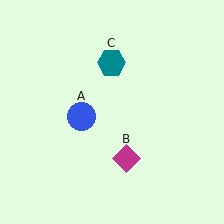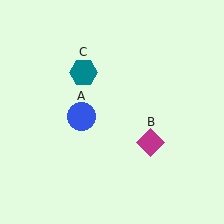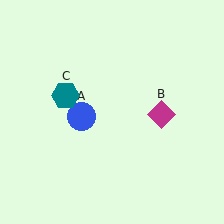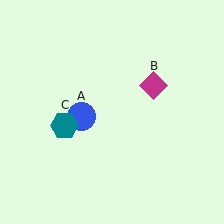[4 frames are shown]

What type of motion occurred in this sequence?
The magenta diamond (object B), teal hexagon (object C) rotated counterclockwise around the center of the scene.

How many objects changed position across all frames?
2 objects changed position: magenta diamond (object B), teal hexagon (object C).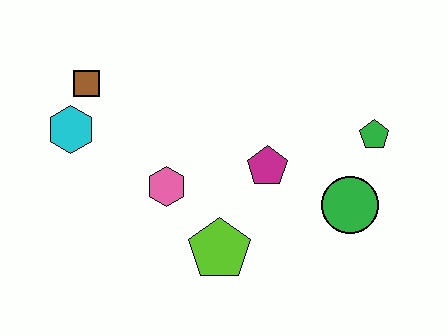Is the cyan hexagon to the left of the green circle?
Yes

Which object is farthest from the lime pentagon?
The brown square is farthest from the lime pentagon.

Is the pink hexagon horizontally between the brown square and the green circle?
Yes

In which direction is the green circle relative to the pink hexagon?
The green circle is to the right of the pink hexagon.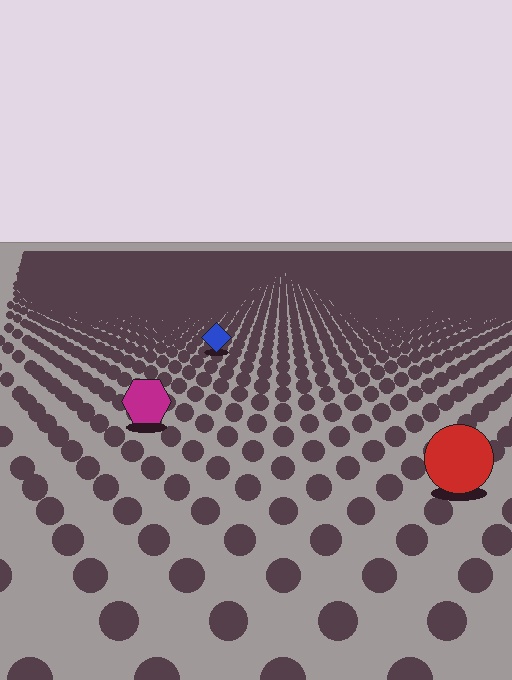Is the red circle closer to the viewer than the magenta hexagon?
Yes. The red circle is closer — you can tell from the texture gradient: the ground texture is coarser near it.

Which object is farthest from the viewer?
The blue diamond is farthest from the viewer. It appears smaller and the ground texture around it is denser.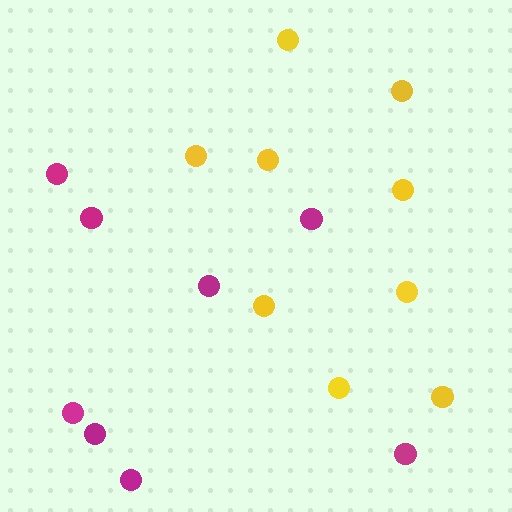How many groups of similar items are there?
There are 2 groups: one group of yellow circles (9) and one group of magenta circles (8).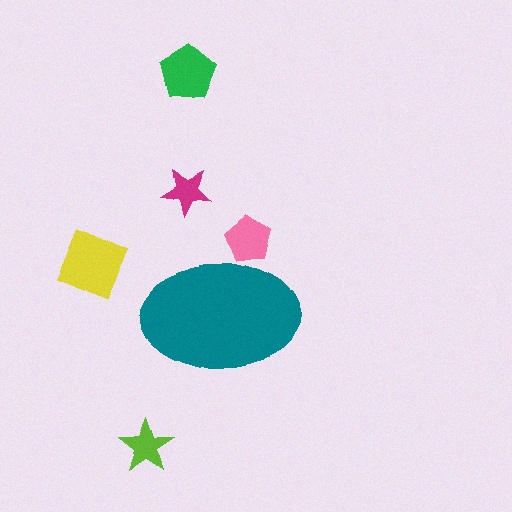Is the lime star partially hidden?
No, the lime star is fully visible.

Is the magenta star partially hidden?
No, the magenta star is fully visible.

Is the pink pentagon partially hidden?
Yes, the pink pentagon is partially hidden behind the teal ellipse.